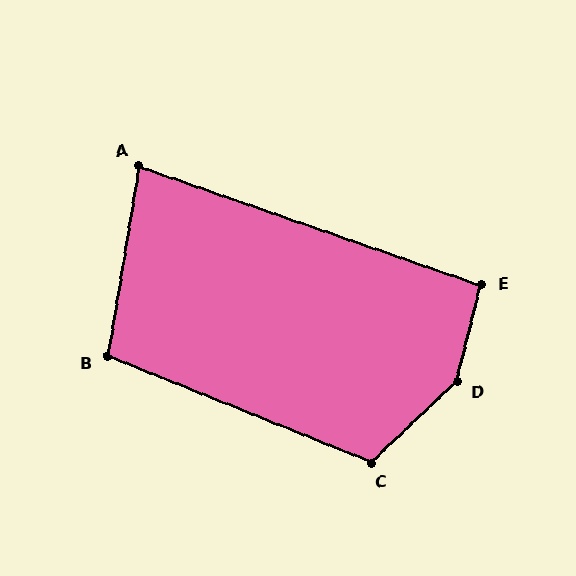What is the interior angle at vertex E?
Approximately 95 degrees (obtuse).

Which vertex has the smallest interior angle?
A, at approximately 80 degrees.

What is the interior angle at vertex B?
Approximately 103 degrees (obtuse).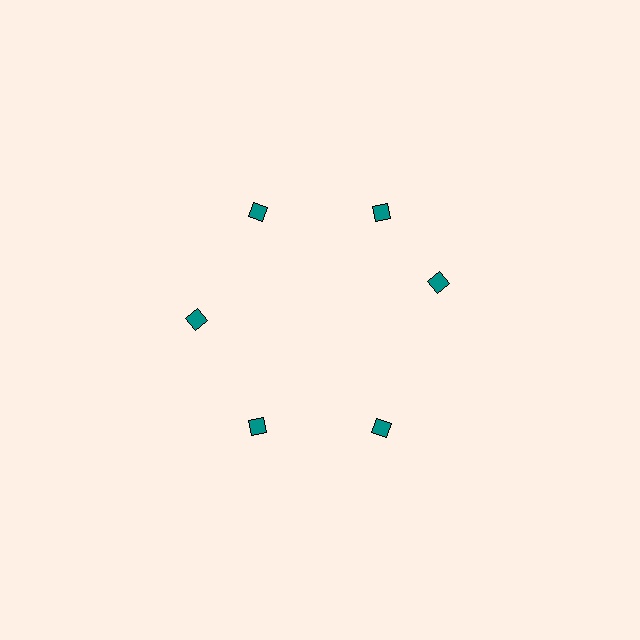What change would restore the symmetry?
The symmetry would be restored by rotating it back into even spacing with its neighbors so that all 6 diamonds sit at equal angles and equal distance from the center.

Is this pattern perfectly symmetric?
No. The 6 teal diamonds are arranged in a ring, but one element near the 3 o'clock position is rotated out of alignment along the ring, breaking the 6-fold rotational symmetry.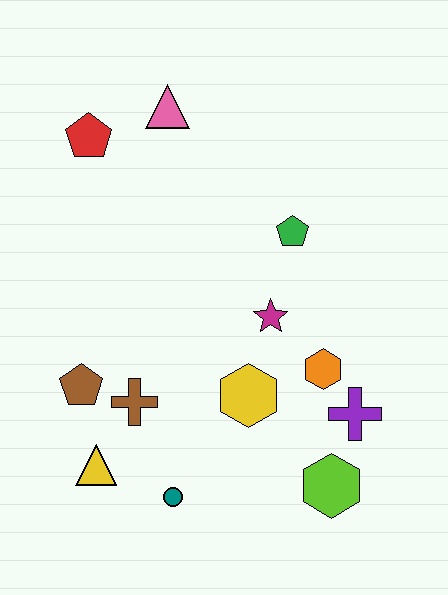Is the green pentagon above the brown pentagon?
Yes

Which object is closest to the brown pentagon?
The brown cross is closest to the brown pentagon.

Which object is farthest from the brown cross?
The pink triangle is farthest from the brown cross.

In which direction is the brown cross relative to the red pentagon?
The brown cross is below the red pentagon.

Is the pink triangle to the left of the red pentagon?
No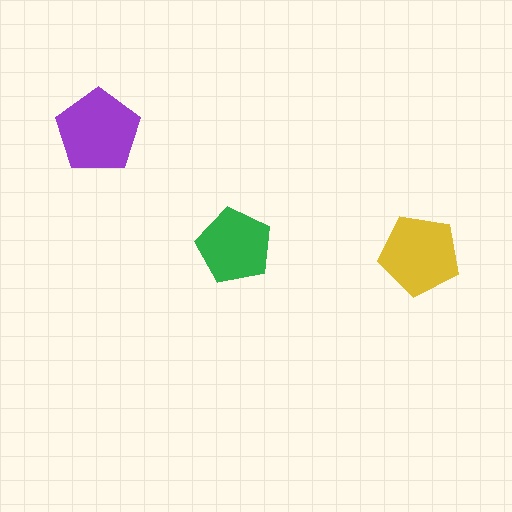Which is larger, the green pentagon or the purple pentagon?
The purple one.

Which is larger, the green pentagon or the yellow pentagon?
The yellow one.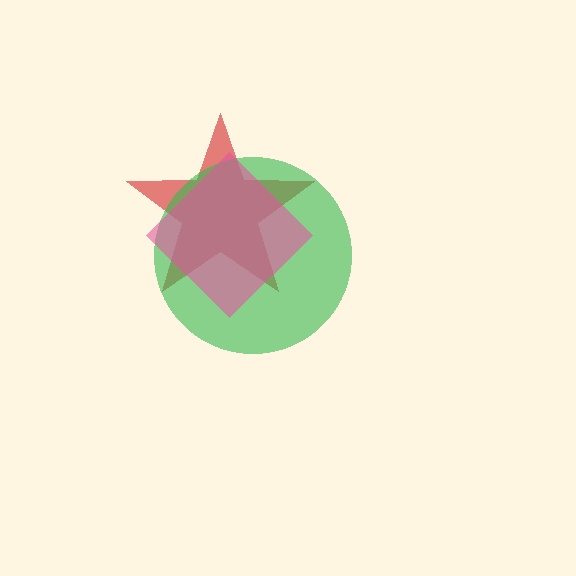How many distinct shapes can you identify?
There are 3 distinct shapes: a red star, a green circle, a pink diamond.